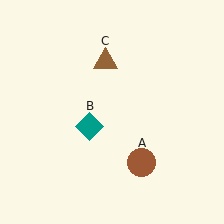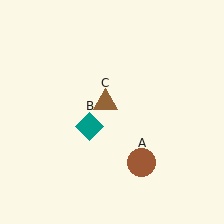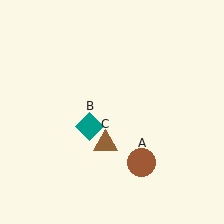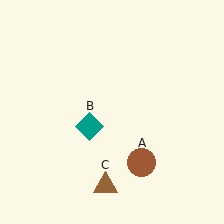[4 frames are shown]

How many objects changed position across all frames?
1 object changed position: brown triangle (object C).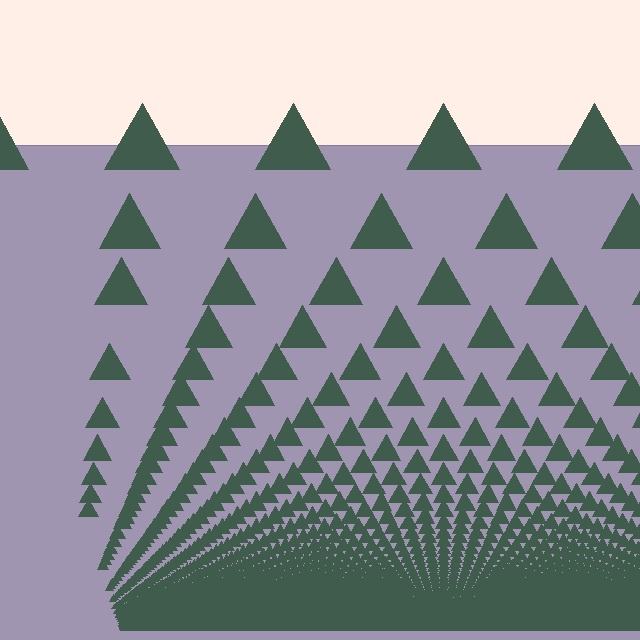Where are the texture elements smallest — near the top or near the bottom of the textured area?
Near the bottom.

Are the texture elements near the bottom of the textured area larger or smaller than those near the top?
Smaller. The gradient is inverted — elements near the bottom are smaller and denser.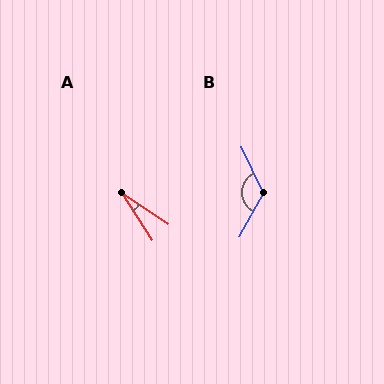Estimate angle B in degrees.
Approximately 125 degrees.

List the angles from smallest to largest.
A (24°), B (125°).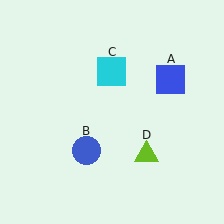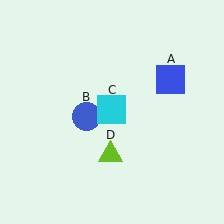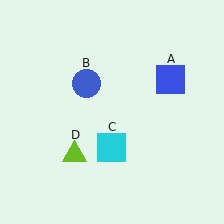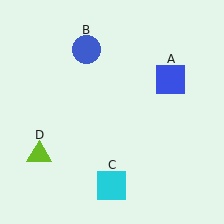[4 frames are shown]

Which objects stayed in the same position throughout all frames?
Blue square (object A) remained stationary.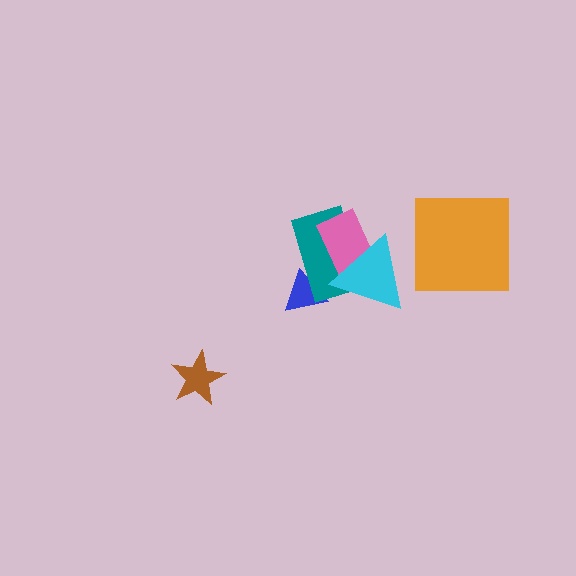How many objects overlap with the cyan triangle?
2 objects overlap with the cyan triangle.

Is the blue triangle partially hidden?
Yes, it is partially covered by another shape.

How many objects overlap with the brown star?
0 objects overlap with the brown star.